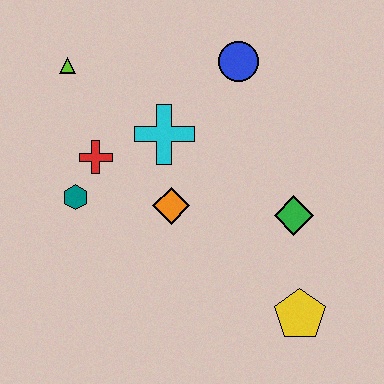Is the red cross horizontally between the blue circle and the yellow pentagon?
No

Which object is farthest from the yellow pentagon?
The lime triangle is farthest from the yellow pentagon.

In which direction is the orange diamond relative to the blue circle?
The orange diamond is below the blue circle.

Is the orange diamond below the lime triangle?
Yes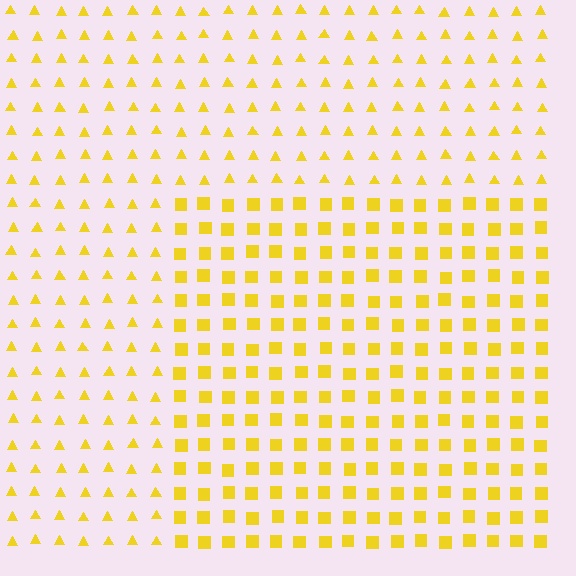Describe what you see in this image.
The image is filled with small yellow elements arranged in a uniform grid. A rectangle-shaped region contains squares, while the surrounding area contains triangles. The boundary is defined purely by the change in element shape.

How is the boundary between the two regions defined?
The boundary is defined by a change in element shape: squares inside vs. triangles outside. All elements share the same color and spacing.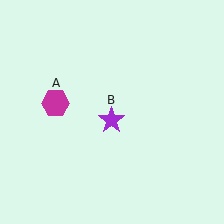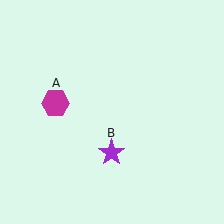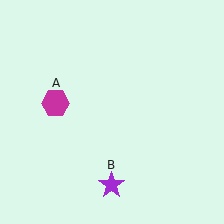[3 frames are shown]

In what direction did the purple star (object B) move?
The purple star (object B) moved down.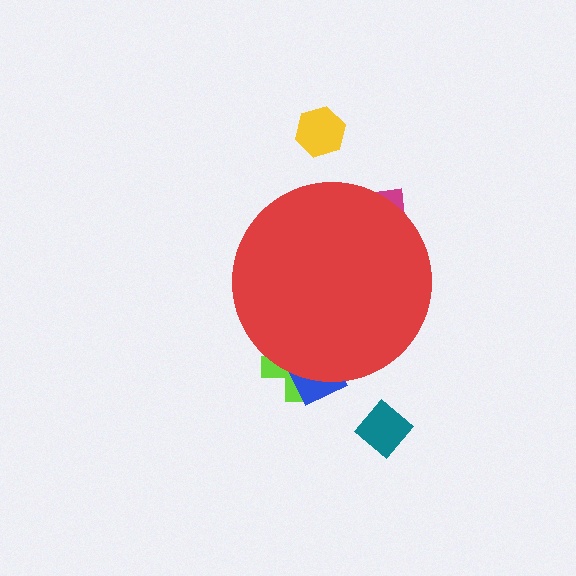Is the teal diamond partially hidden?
No, the teal diamond is fully visible.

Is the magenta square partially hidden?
Yes, the magenta square is partially hidden behind the red circle.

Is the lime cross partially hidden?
Yes, the lime cross is partially hidden behind the red circle.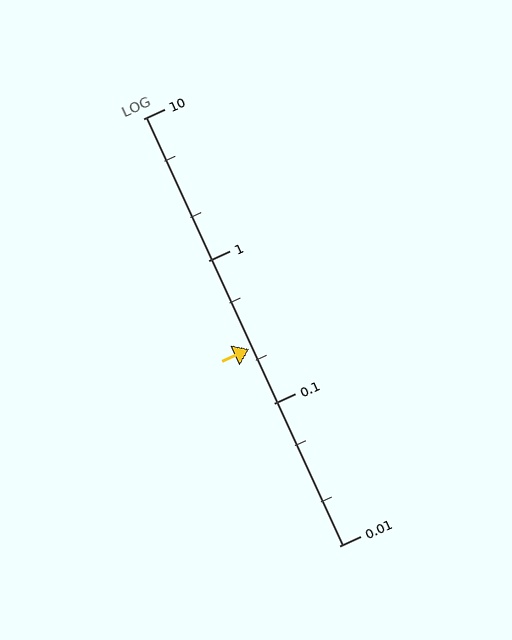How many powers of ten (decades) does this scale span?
The scale spans 3 decades, from 0.01 to 10.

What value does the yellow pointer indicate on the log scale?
The pointer indicates approximately 0.24.